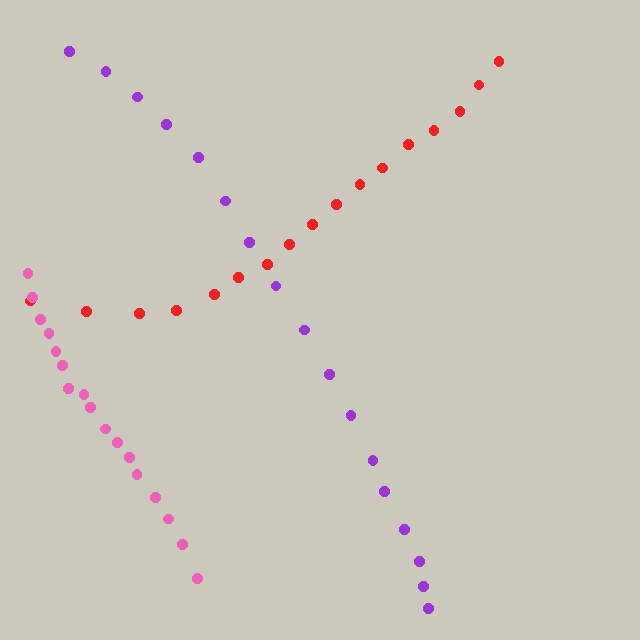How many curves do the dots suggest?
There are 3 distinct paths.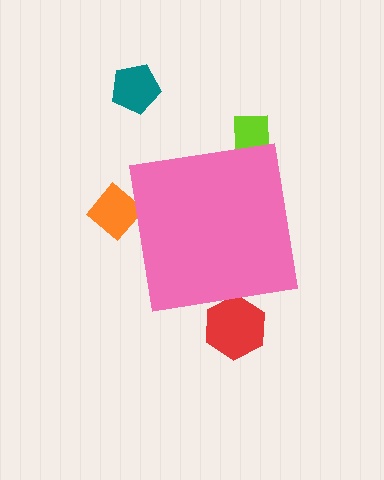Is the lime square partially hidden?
Yes, the lime square is partially hidden behind the pink square.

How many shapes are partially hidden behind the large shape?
3 shapes are partially hidden.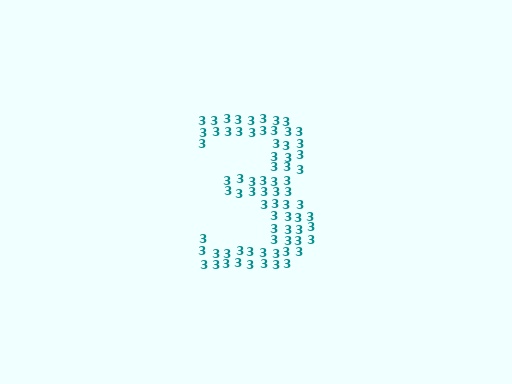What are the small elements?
The small elements are digit 3's.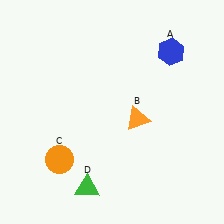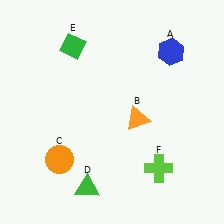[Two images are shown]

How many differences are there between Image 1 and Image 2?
There are 2 differences between the two images.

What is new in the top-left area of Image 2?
A green diamond (E) was added in the top-left area of Image 2.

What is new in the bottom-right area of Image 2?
A lime cross (F) was added in the bottom-right area of Image 2.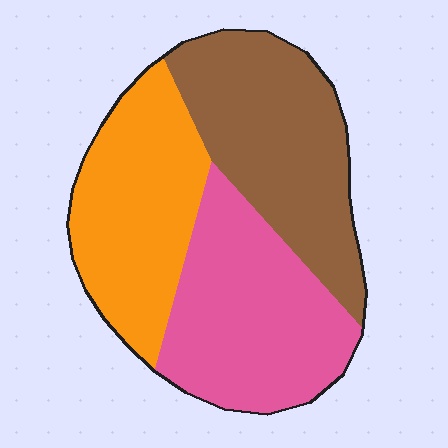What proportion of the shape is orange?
Orange takes up about one third (1/3) of the shape.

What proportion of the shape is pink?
Pink covers about 35% of the shape.